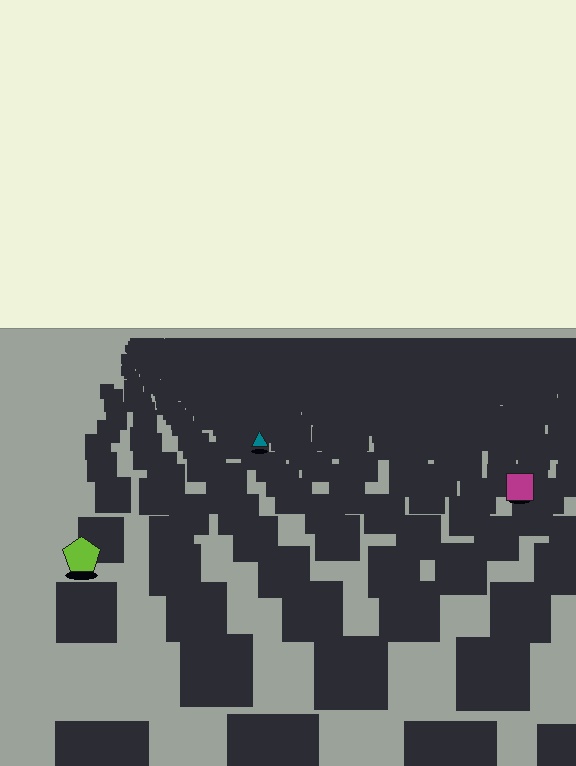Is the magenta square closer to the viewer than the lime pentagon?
No. The lime pentagon is closer — you can tell from the texture gradient: the ground texture is coarser near it.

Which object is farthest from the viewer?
The teal triangle is farthest from the viewer. It appears smaller and the ground texture around it is denser.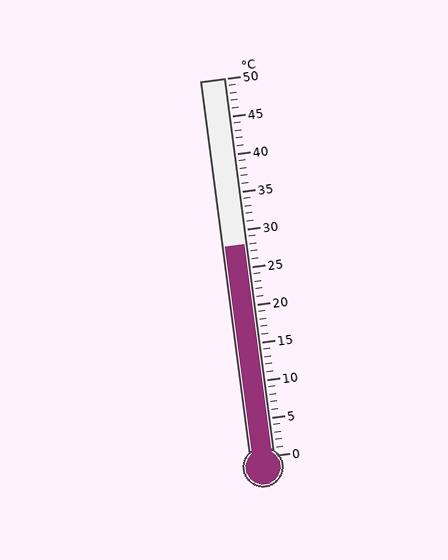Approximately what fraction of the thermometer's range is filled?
The thermometer is filled to approximately 55% of its range.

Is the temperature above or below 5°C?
The temperature is above 5°C.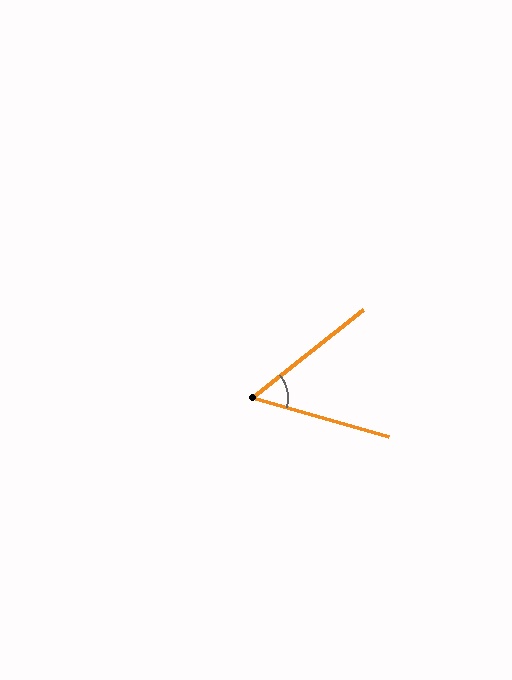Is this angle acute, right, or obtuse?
It is acute.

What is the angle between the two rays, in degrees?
Approximately 55 degrees.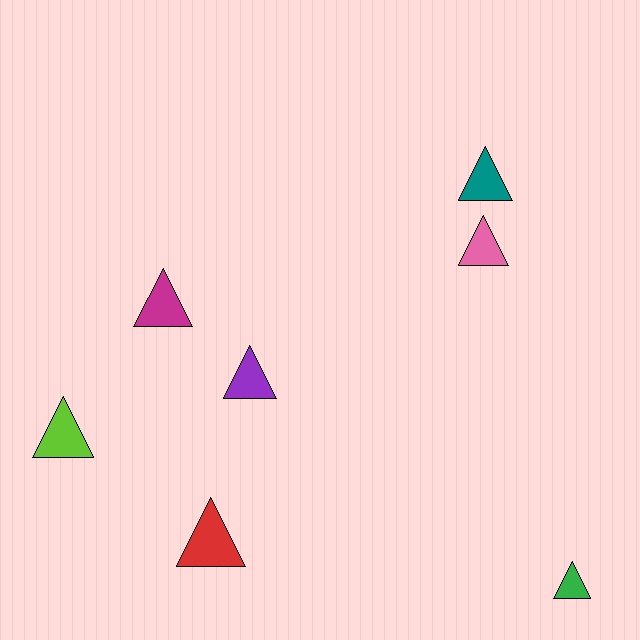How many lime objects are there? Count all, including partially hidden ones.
There is 1 lime object.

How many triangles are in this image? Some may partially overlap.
There are 7 triangles.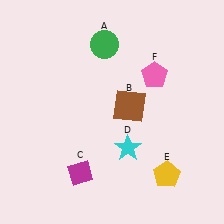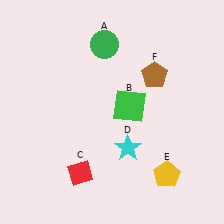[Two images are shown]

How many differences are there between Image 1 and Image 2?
There are 3 differences between the two images.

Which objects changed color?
B changed from brown to green. C changed from magenta to red. F changed from pink to brown.